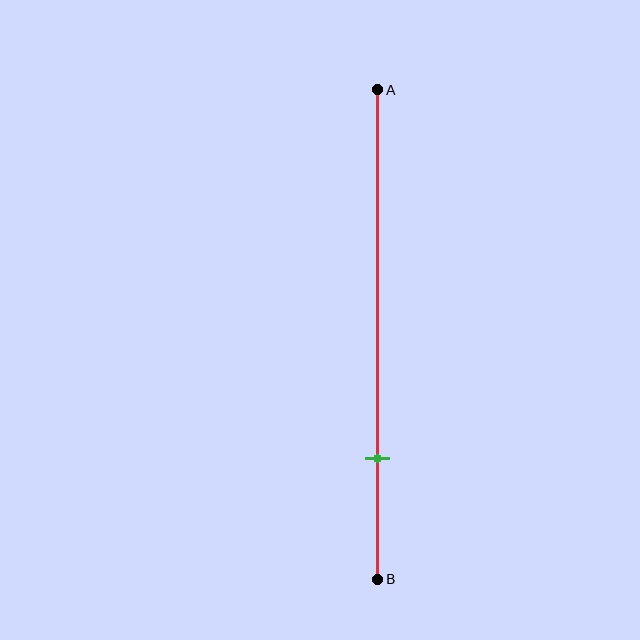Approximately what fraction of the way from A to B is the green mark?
The green mark is approximately 75% of the way from A to B.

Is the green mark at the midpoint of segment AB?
No, the mark is at about 75% from A, not at the 50% midpoint.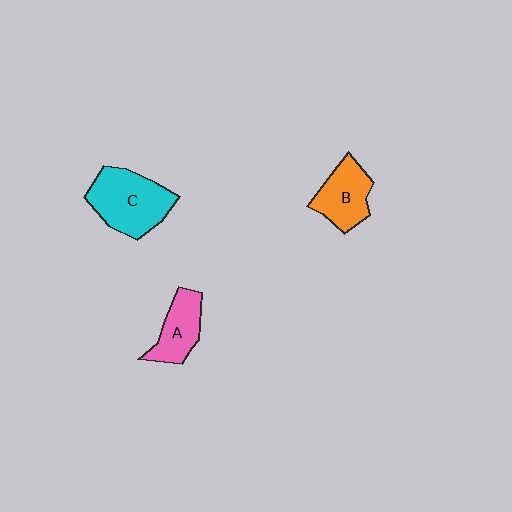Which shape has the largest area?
Shape C (cyan).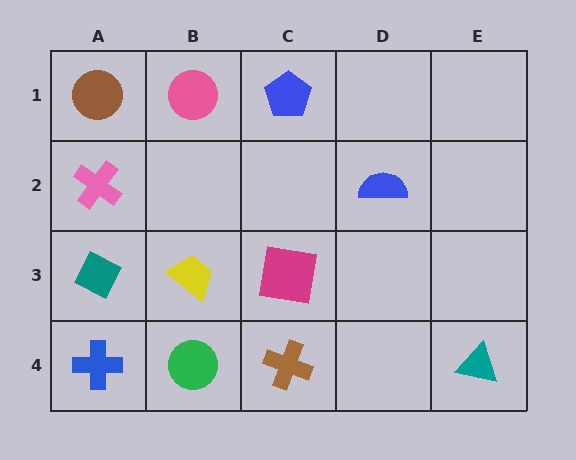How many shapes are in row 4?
4 shapes.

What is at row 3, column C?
A magenta square.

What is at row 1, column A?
A brown circle.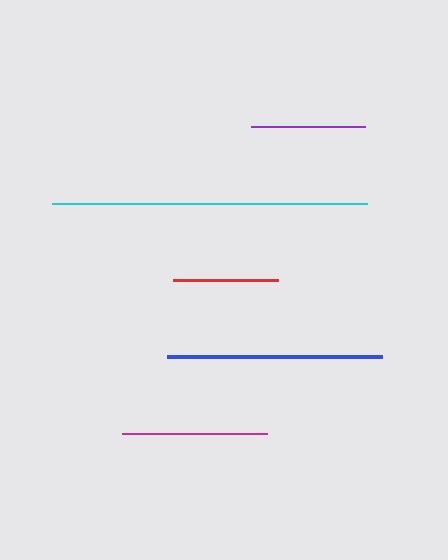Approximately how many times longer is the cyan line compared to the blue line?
The cyan line is approximately 1.5 times the length of the blue line.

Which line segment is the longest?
The cyan line is the longest at approximately 315 pixels.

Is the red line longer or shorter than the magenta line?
The magenta line is longer than the red line.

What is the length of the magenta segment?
The magenta segment is approximately 145 pixels long.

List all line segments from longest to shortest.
From longest to shortest: cyan, blue, magenta, purple, red.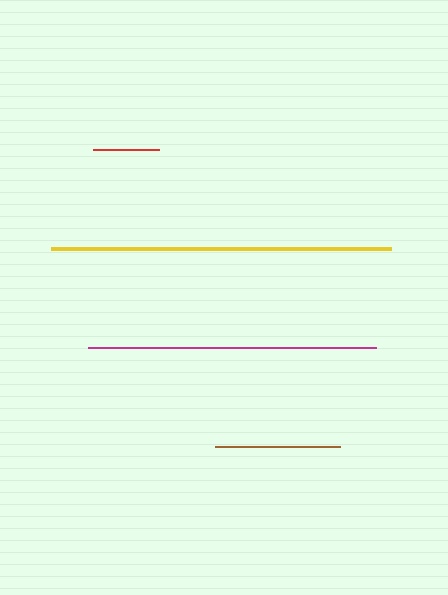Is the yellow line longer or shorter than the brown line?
The yellow line is longer than the brown line.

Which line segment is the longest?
The yellow line is the longest at approximately 340 pixels.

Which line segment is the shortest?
The red line is the shortest at approximately 66 pixels.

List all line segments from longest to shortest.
From longest to shortest: yellow, magenta, brown, red.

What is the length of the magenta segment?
The magenta segment is approximately 288 pixels long.